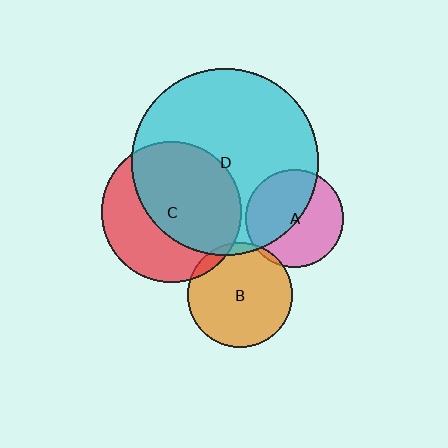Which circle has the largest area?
Circle D (cyan).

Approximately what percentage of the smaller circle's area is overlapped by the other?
Approximately 60%.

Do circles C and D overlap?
Yes.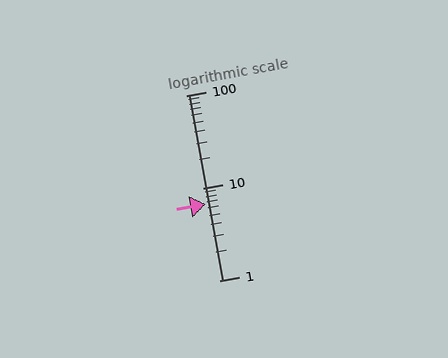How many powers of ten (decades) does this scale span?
The scale spans 2 decades, from 1 to 100.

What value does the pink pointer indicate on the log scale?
The pointer indicates approximately 6.7.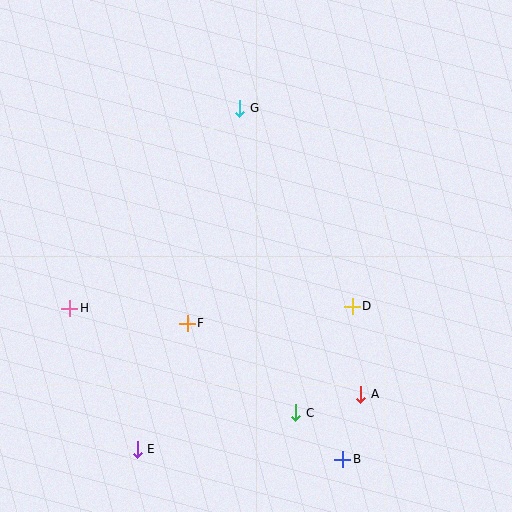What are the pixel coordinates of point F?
Point F is at (187, 323).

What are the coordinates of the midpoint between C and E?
The midpoint between C and E is at (216, 431).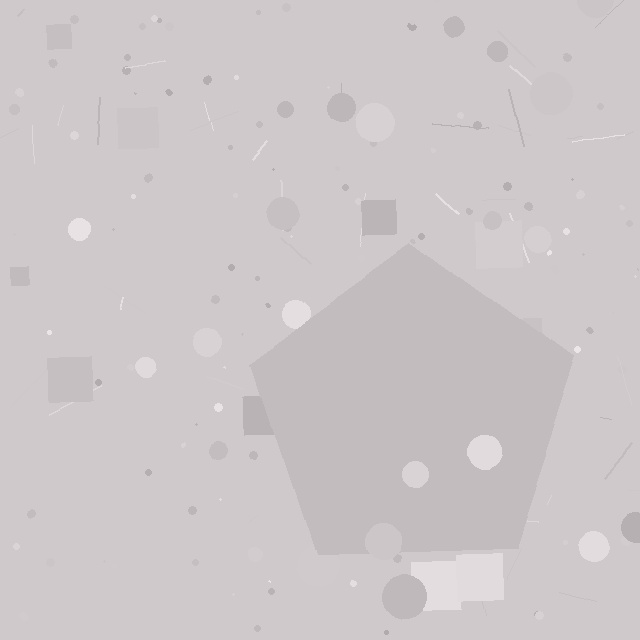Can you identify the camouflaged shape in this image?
The camouflaged shape is a pentagon.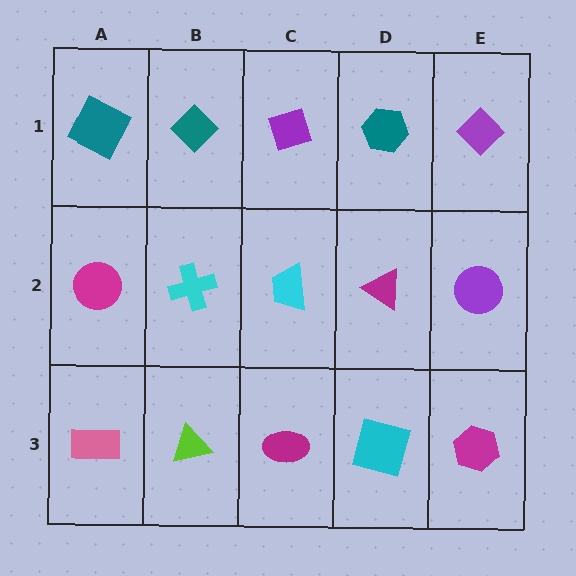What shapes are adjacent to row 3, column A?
A magenta circle (row 2, column A), a lime triangle (row 3, column B).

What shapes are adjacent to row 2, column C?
A purple diamond (row 1, column C), a magenta ellipse (row 3, column C), a cyan cross (row 2, column B), a magenta triangle (row 2, column D).